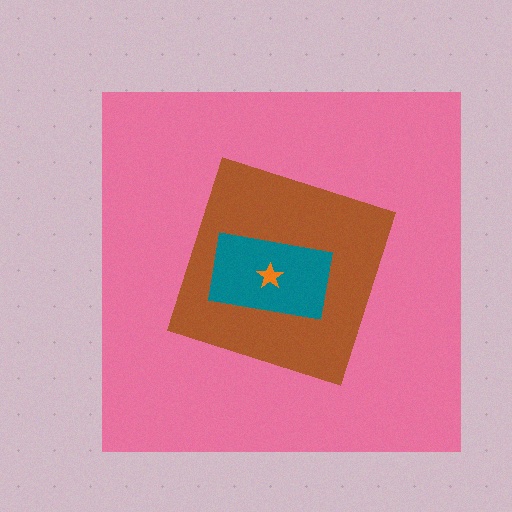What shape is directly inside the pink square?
The brown diamond.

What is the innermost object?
The orange star.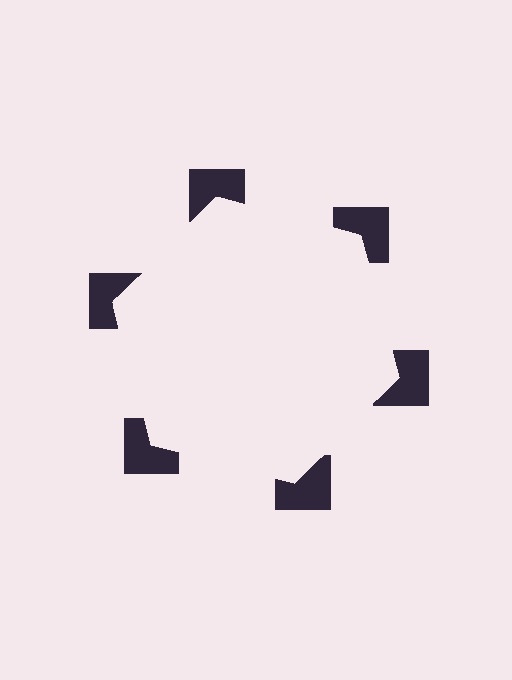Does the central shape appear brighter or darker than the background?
It typically appears slightly brighter than the background, even though no actual brightness change is drawn.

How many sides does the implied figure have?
6 sides.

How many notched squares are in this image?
There are 6 — one at each vertex of the illusory hexagon.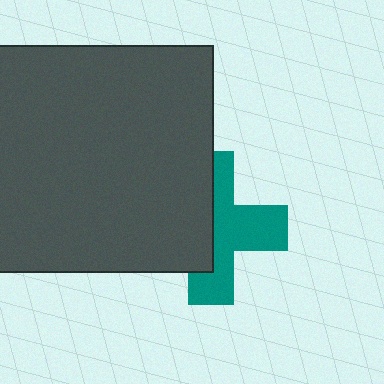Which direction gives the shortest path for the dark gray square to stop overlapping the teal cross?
Moving left gives the shortest separation.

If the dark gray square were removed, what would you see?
You would see the complete teal cross.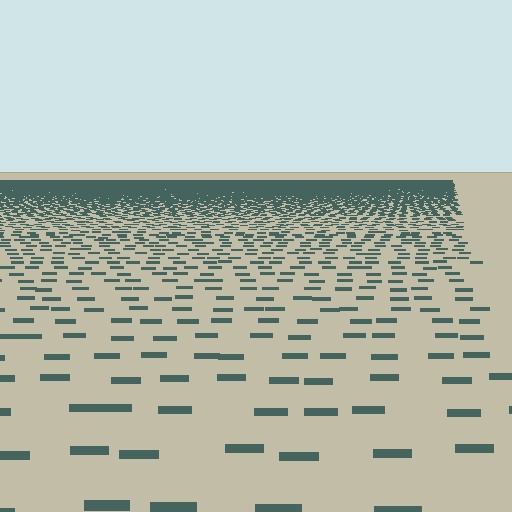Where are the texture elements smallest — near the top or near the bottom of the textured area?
Near the top.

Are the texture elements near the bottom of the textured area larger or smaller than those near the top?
Larger. Near the bottom, elements are closer to the viewer and appear at a bigger on-screen size.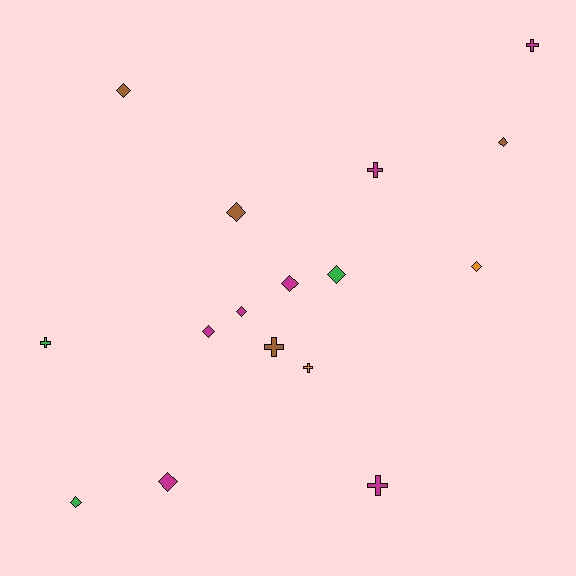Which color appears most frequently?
Magenta, with 7 objects.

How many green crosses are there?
There is 1 green cross.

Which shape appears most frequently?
Diamond, with 10 objects.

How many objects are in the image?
There are 16 objects.